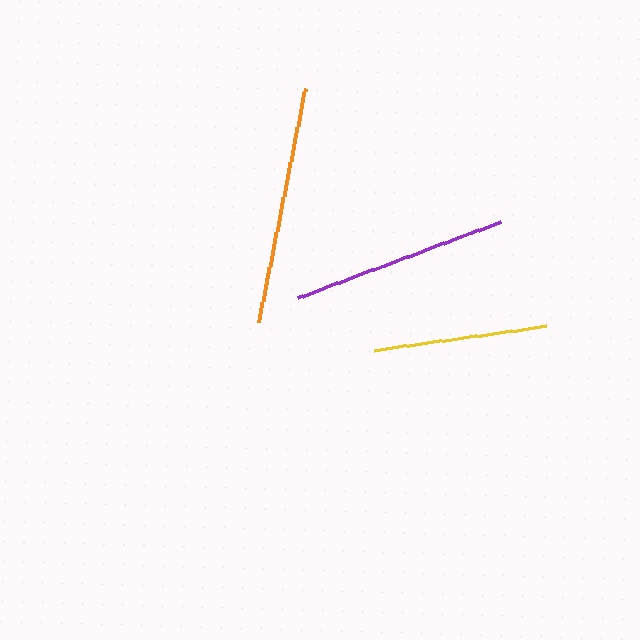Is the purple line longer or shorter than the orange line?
The orange line is longer than the purple line.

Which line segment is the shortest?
The yellow line is the shortest at approximately 173 pixels.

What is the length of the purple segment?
The purple segment is approximately 217 pixels long.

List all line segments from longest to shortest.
From longest to shortest: orange, purple, yellow.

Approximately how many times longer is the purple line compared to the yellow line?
The purple line is approximately 1.3 times the length of the yellow line.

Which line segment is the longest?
The orange line is the longest at approximately 238 pixels.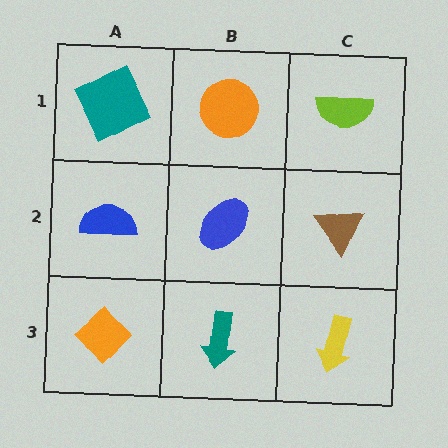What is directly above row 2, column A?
A teal square.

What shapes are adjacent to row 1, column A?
A blue semicircle (row 2, column A), an orange circle (row 1, column B).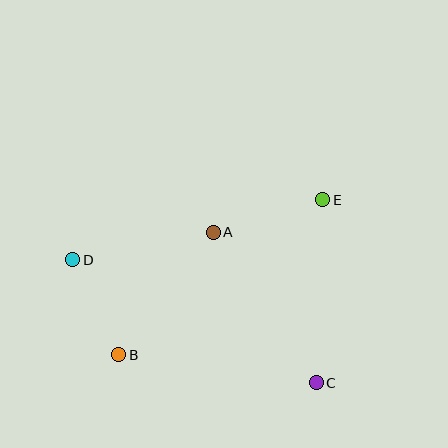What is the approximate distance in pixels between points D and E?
The distance between D and E is approximately 257 pixels.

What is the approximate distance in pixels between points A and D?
The distance between A and D is approximately 143 pixels.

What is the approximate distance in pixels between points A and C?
The distance between A and C is approximately 182 pixels.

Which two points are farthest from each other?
Points C and D are farthest from each other.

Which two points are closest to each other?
Points B and D are closest to each other.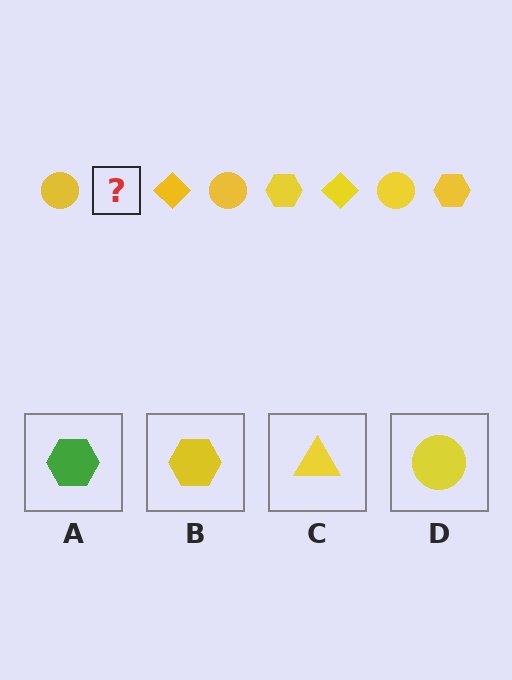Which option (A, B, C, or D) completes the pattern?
B.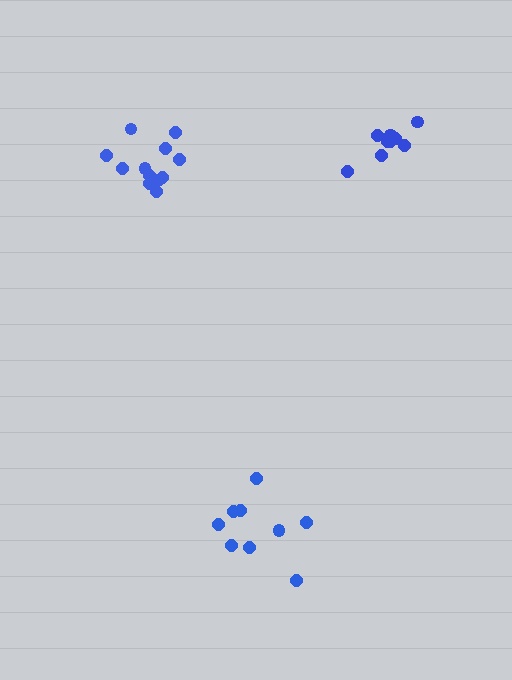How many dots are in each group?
Group 1: 12 dots, Group 2: 9 dots, Group 3: 9 dots (30 total).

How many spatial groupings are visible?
There are 3 spatial groupings.